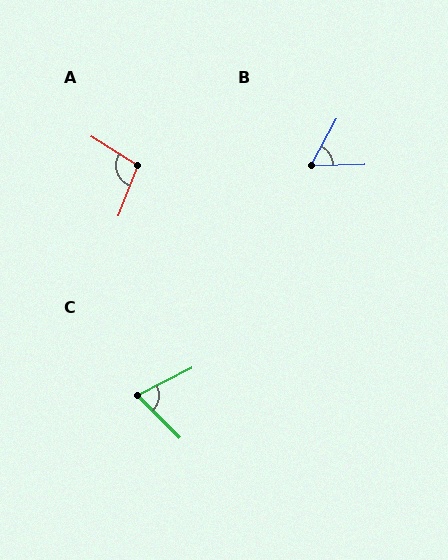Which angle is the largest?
A, at approximately 100 degrees.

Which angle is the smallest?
B, at approximately 60 degrees.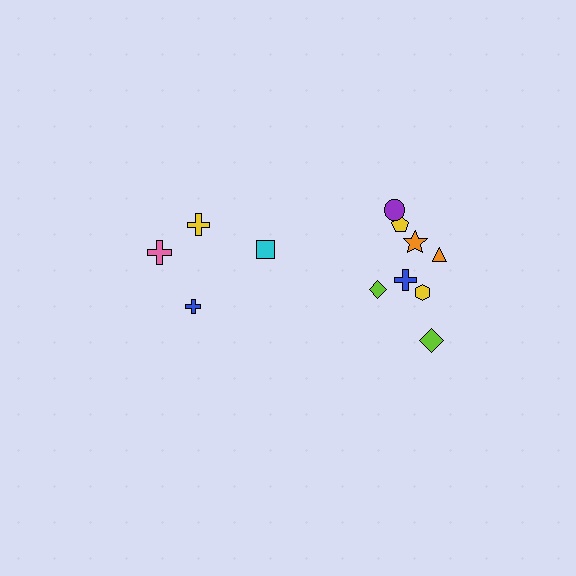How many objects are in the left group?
There are 4 objects.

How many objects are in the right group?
There are 8 objects.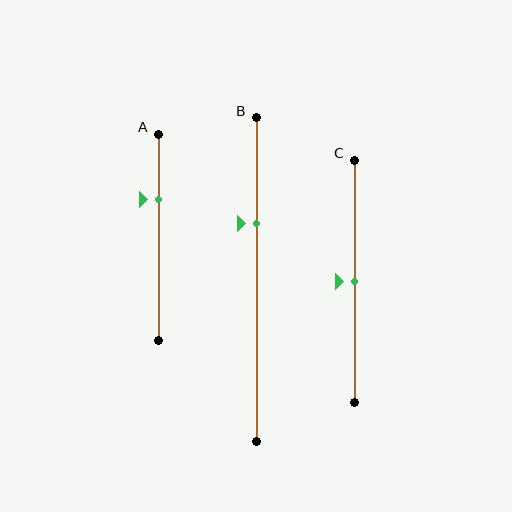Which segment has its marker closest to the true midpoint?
Segment C has its marker closest to the true midpoint.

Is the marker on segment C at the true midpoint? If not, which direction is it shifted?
Yes, the marker on segment C is at the true midpoint.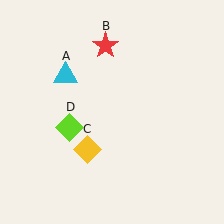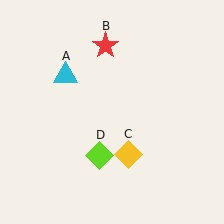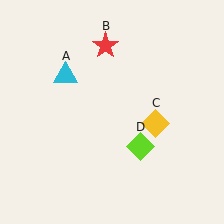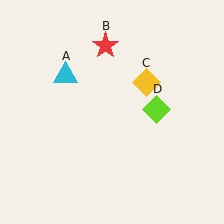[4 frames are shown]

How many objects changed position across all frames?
2 objects changed position: yellow diamond (object C), lime diamond (object D).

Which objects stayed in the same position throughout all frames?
Cyan triangle (object A) and red star (object B) remained stationary.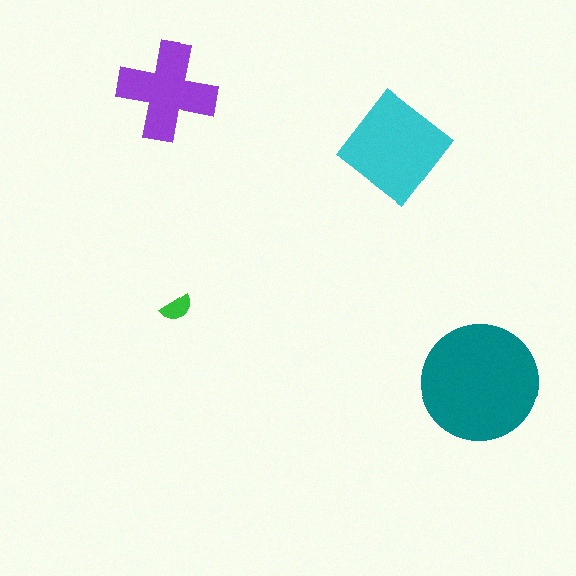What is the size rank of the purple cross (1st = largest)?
3rd.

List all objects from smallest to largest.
The green semicircle, the purple cross, the cyan diamond, the teal circle.